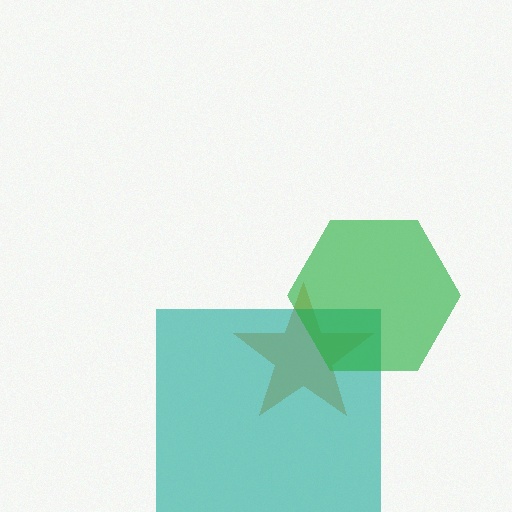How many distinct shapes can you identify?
There are 3 distinct shapes: an orange star, a teal square, a green hexagon.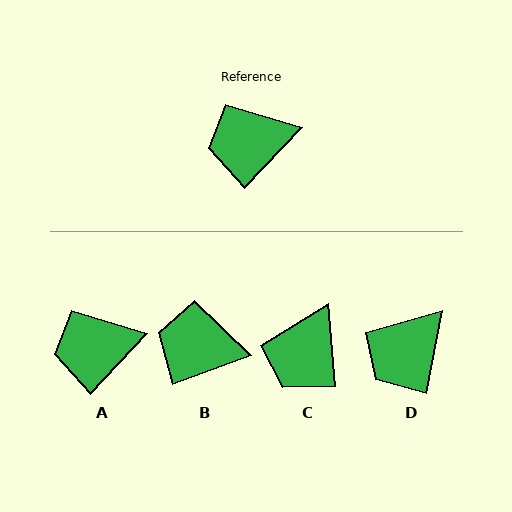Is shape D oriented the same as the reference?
No, it is off by about 33 degrees.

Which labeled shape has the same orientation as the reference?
A.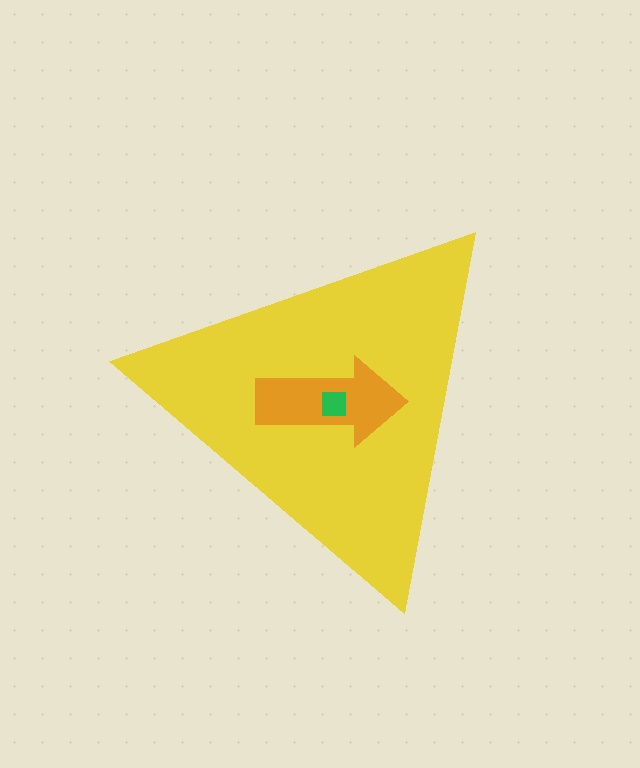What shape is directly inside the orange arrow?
The green square.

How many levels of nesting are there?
3.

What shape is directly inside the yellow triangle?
The orange arrow.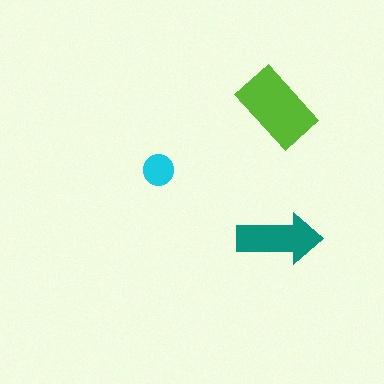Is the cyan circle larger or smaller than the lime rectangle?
Smaller.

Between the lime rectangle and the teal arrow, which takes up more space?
The lime rectangle.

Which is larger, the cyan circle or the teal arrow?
The teal arrow.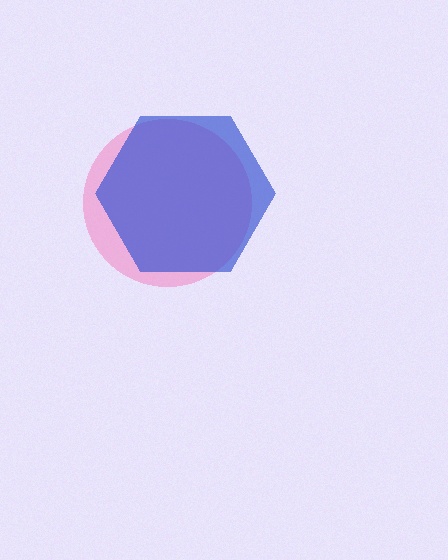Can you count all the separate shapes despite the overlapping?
Yes, there are 2 separate shapes.